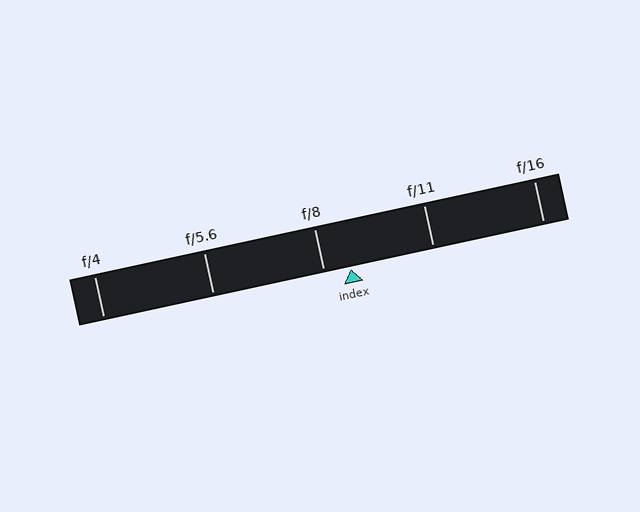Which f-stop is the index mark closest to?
The index mark is closest to f/8.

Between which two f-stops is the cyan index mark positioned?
The index mark is between f/8 and f/11.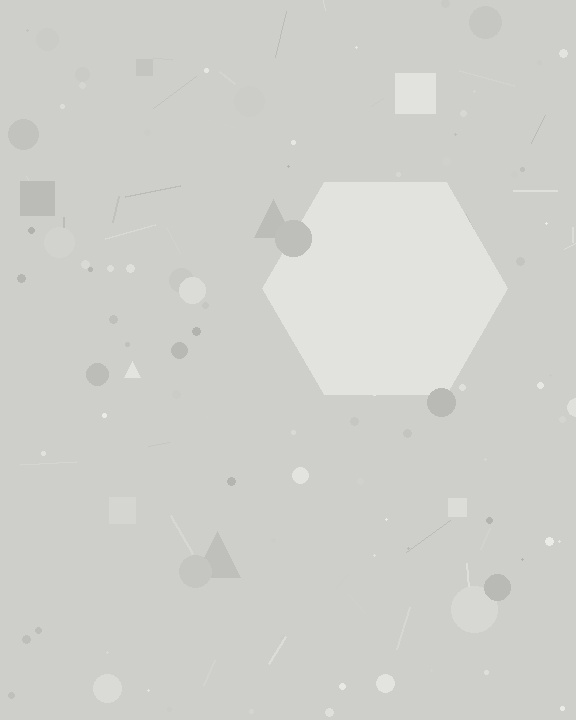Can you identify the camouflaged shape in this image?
The camouflaged shape is a hexagon.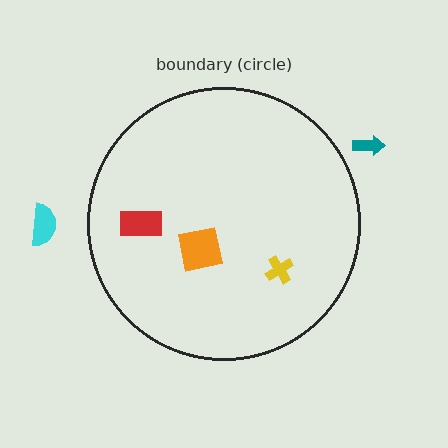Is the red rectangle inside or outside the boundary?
Inside.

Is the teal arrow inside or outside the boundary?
Outside.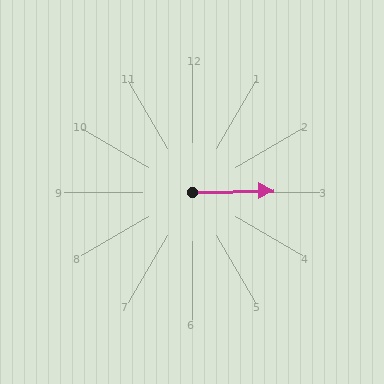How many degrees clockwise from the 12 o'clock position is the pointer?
Approximately 89 degrees.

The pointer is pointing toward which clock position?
Roughly 3 o'clock.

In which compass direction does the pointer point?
East.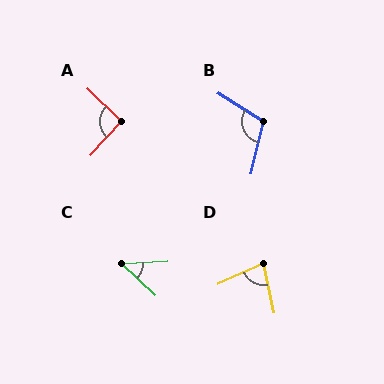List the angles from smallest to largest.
C (47°), D (77°), A (91°), B (108°).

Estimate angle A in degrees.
Approximately 91 degrees.